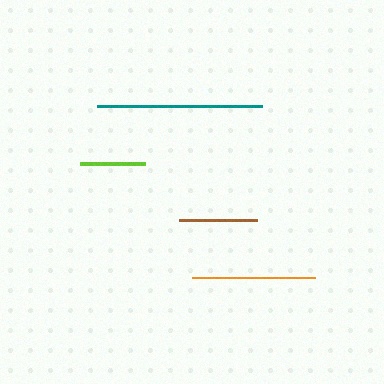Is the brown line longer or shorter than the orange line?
The orange line is longer than the brown line.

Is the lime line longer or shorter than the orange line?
The orange line is longer than the lime line.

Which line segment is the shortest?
The lime line is the shortest at approximately 65 pixels.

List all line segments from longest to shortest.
From longest to shortest: teal, orange, brown, lime.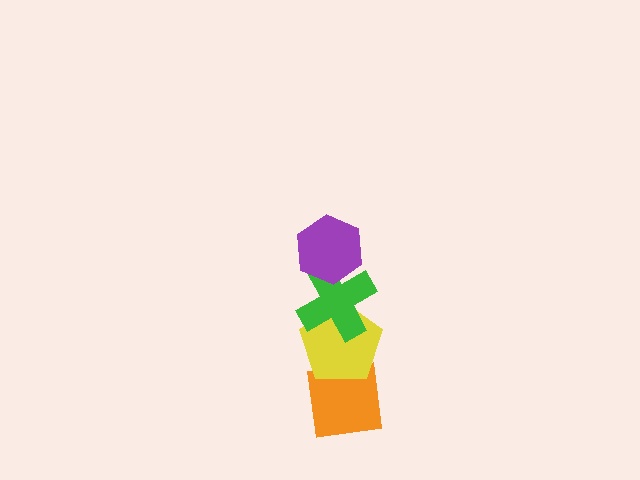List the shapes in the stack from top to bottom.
From top to bottom: the purple hexagon, the green cross, the yellow pentagon, the orange square.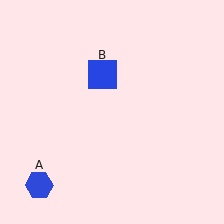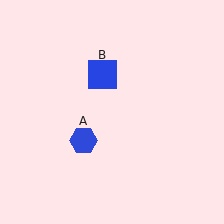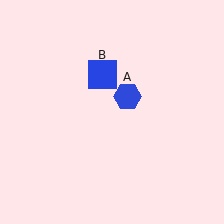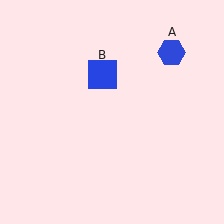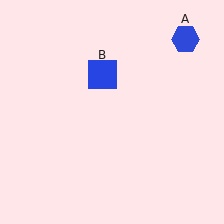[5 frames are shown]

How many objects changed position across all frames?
1 object changed position: blue hexagon (object A).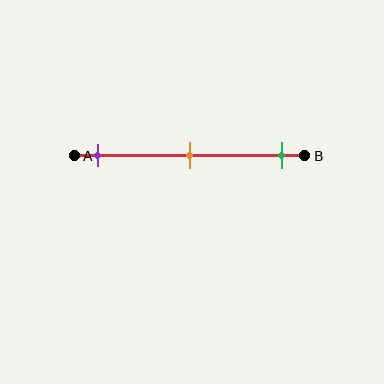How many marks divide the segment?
There are 3 marks dividing the segment.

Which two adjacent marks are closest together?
The purple and orange marks are the closest adjacent pair.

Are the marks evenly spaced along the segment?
Yes, the marks are approximately evenly spaced.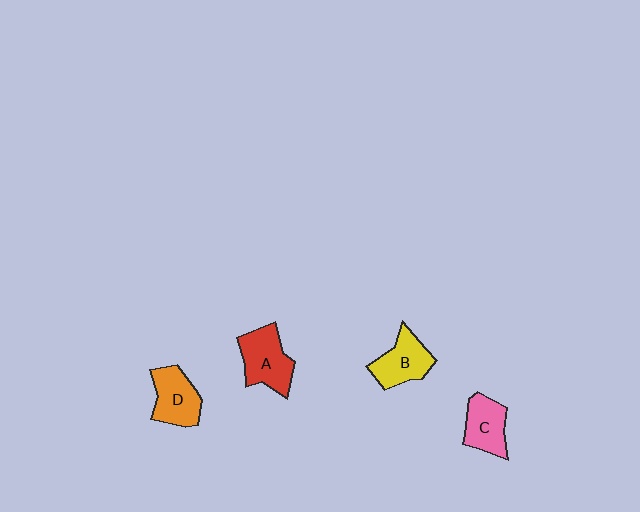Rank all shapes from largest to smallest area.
From largest to smallest: A (red), D (orange), B (yellow), C (pink).